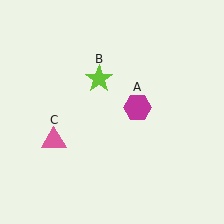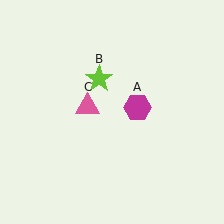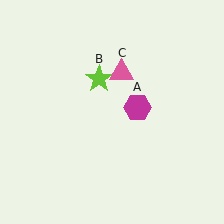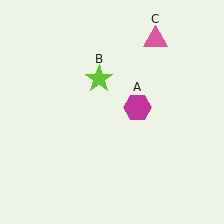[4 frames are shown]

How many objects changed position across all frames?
1 object changed position: pink triangle (object C).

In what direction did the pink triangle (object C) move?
The pink triangle (object C) moved up and to the right.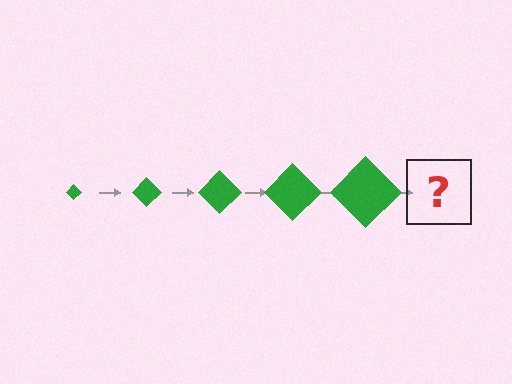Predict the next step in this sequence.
The next step is a green diamond, larger than the previous one.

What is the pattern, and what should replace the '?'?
The pattern is that the diamond gets progressively larger each step. The '?' should be a green diamond, larger than the previous one.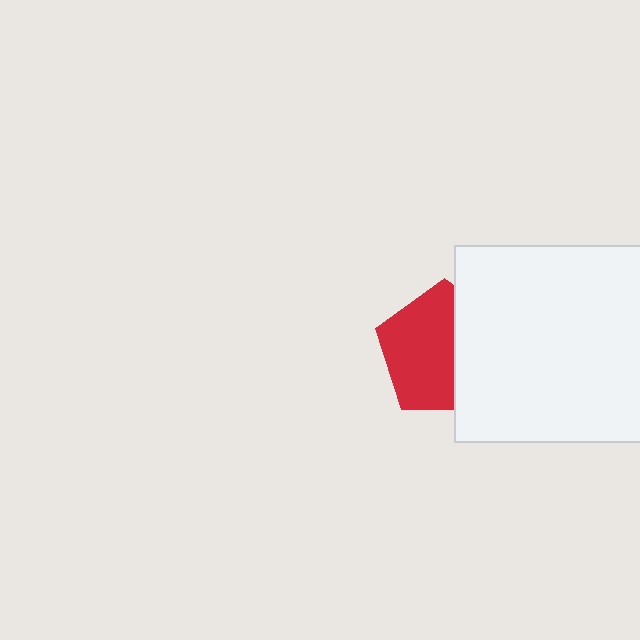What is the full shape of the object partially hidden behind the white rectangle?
The partially hidden object is a red pentagon.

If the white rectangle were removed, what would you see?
You would see the complete red pentagon.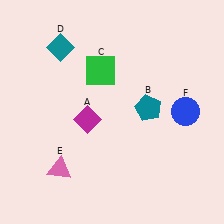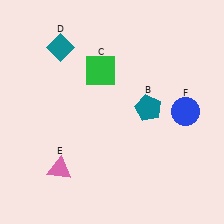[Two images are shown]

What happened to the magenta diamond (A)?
The magenta diamond (A) was removed in Image 2. It was in the bottom-left area of Image 1.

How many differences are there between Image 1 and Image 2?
There is 1 difference between the two images.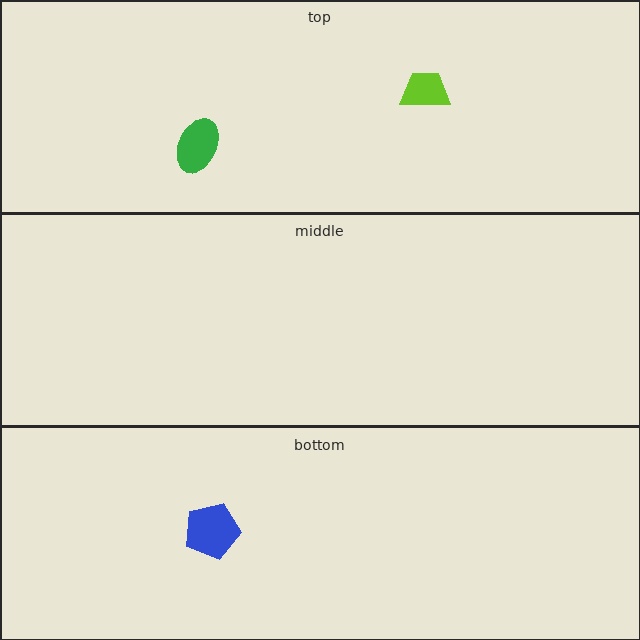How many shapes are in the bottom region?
1.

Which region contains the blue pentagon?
The bottom region.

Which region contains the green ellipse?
The top region.